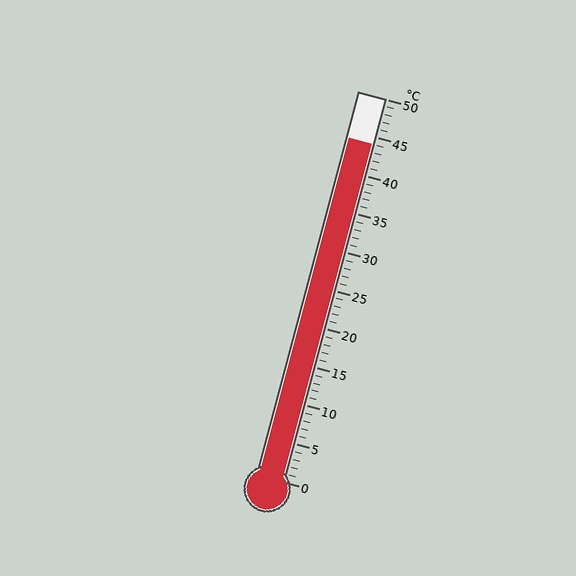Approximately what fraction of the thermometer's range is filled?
The thermometer is filled to approximately 90% of its range.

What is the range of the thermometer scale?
The thermometer scale ranges from 0°C to 50°C.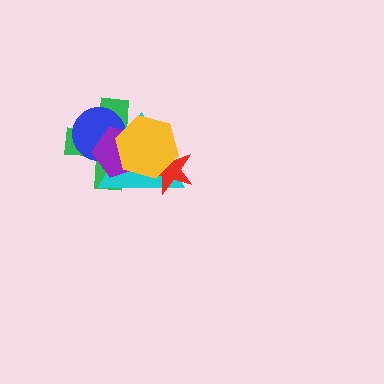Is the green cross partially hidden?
Yes, it is partially covered by another shape.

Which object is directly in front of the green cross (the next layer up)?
The cyan triangle is directly in front of the green cross.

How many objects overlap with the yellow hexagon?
5 objects overlap with the yellow hexagon.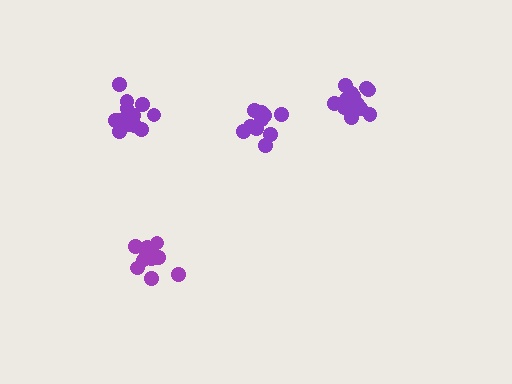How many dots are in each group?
Group 1: 15 dots, Group 2: 12 dots, Group 3: 13 dots, Group 4: 11 dots (51 total).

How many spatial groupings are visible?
There are 4 spatial groupings.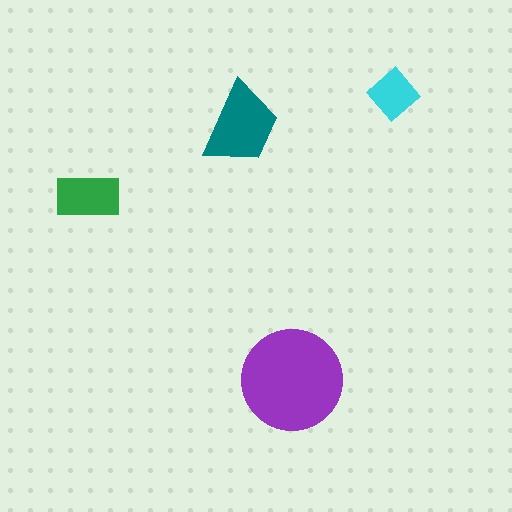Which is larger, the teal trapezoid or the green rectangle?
The teal trapezoid.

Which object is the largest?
The purple circle.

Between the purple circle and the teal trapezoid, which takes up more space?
The purple circle.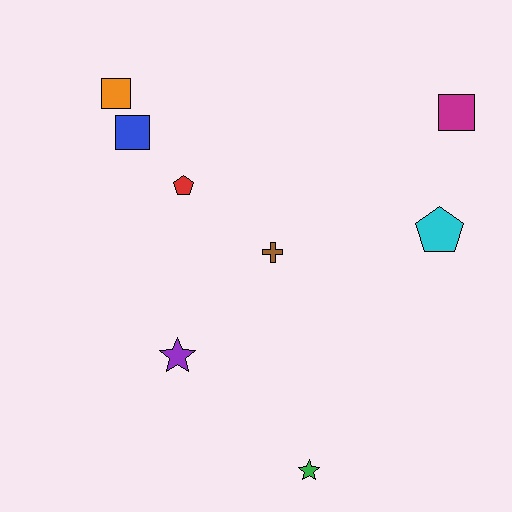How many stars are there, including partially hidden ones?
There are 2 stars.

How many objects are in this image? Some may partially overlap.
There are 8 objects.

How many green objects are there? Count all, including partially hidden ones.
There is 1 green object.